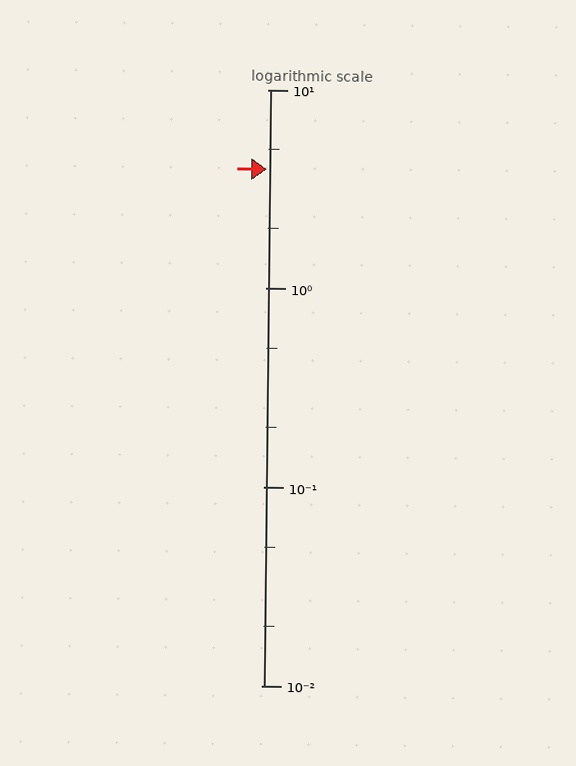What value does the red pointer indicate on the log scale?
The pointer indicates approximately 4.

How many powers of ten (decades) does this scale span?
The scale spans 3 decades, from 0.01 to 10.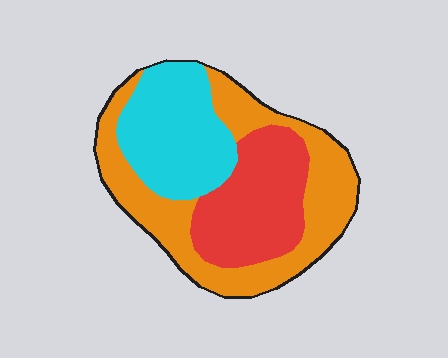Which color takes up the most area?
Orange, at roughly 45%.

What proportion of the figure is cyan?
Cyan covers 29% of the figure.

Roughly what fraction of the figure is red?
Red covers around 30% of the figure.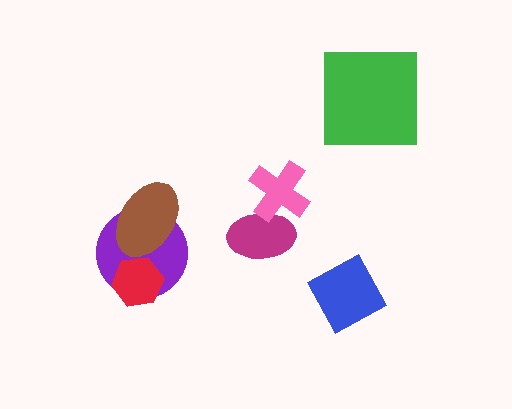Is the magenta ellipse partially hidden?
Yes, it is partially covered by another shape.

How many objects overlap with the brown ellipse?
1 object overlaps with the brown ellipse.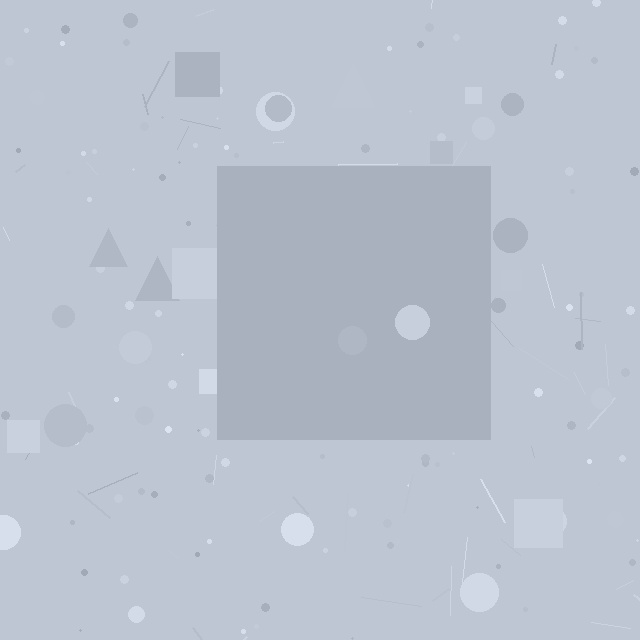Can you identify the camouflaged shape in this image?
The camouflaged shape is a square.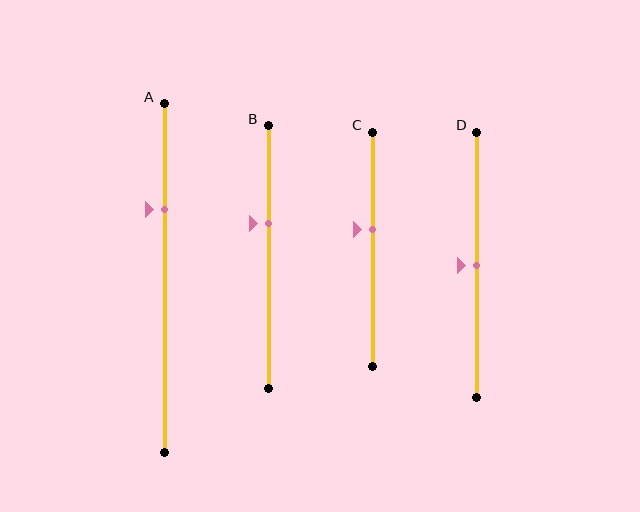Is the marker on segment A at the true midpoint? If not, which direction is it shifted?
No, the marker on segment A is shifted upward by about 20% of the segment length.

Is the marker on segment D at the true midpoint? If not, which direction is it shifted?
Yes, the marker on segment D is at the true midpoint.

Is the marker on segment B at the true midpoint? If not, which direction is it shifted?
No, the marker on segment B is shifted upward by about 13% of the segment length.